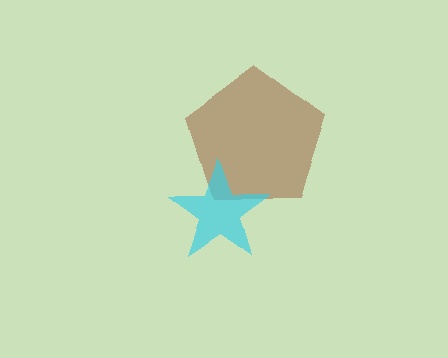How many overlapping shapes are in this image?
There are 2 overlapping shapes in the image.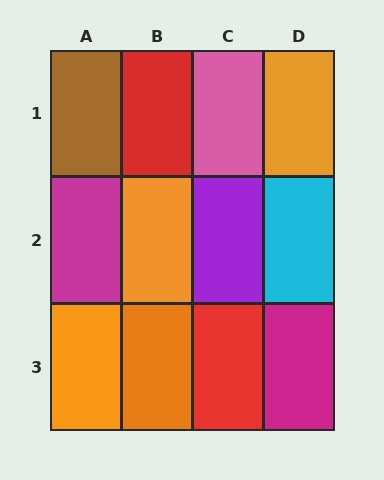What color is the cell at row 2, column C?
Purple.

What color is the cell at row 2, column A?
Magenta.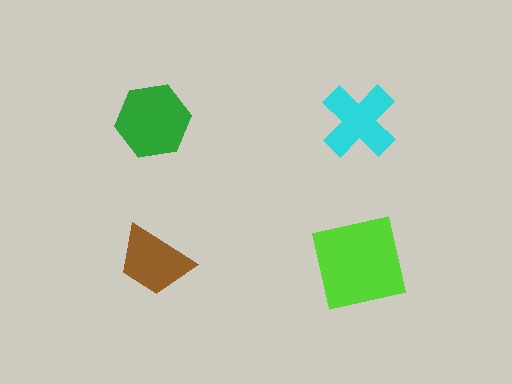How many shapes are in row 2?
2 shapes.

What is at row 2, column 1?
A brown trapezoid.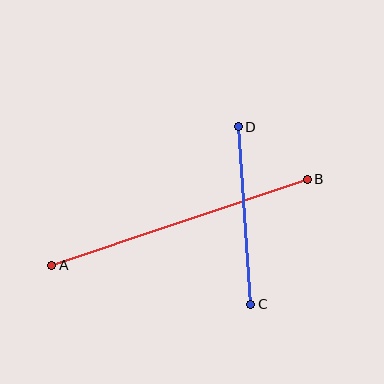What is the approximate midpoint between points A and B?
The midpoint is at approximately (180, 222) pixels.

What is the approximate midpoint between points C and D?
The midpoint is at approximately (245, 215) pixels.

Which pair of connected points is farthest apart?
Points A and B are farthest apart.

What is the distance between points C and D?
The distance is approximately 178 pixels.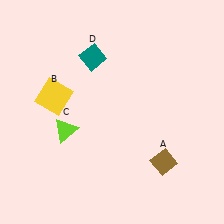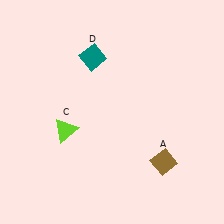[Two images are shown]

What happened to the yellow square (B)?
The yellow square (B) was removed in Image 2. It was in the top-left area of Image 1.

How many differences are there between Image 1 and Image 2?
There is 1 difference between the two images.